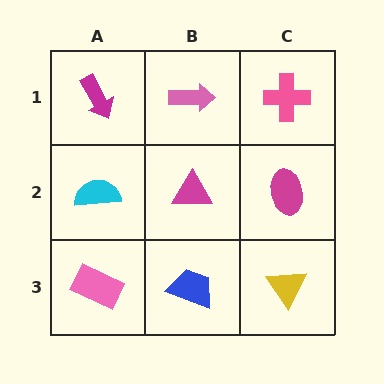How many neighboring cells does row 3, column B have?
3.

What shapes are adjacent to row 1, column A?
A cyan semicircle (row 2, column A), a pink arrow (row 1, column B).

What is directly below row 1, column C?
A magenta ellipse.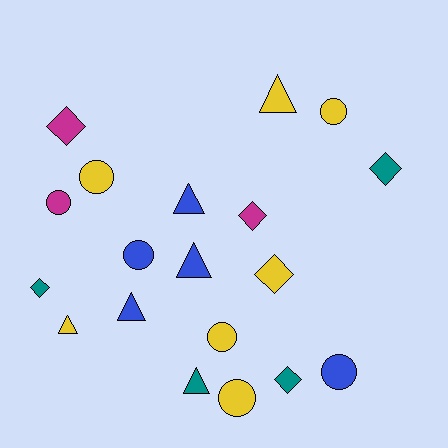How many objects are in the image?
There are 19 objects.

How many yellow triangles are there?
There are 2 yellow triangles.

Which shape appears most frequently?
Circle, with 7 objects.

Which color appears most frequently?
Yellow, with 7 objects.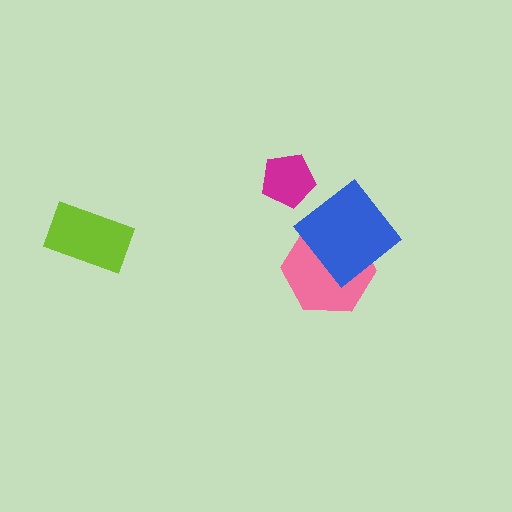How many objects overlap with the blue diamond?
1 object overlaps with the blue diamond.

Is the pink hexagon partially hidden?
Yes, it is partially covered by another shape.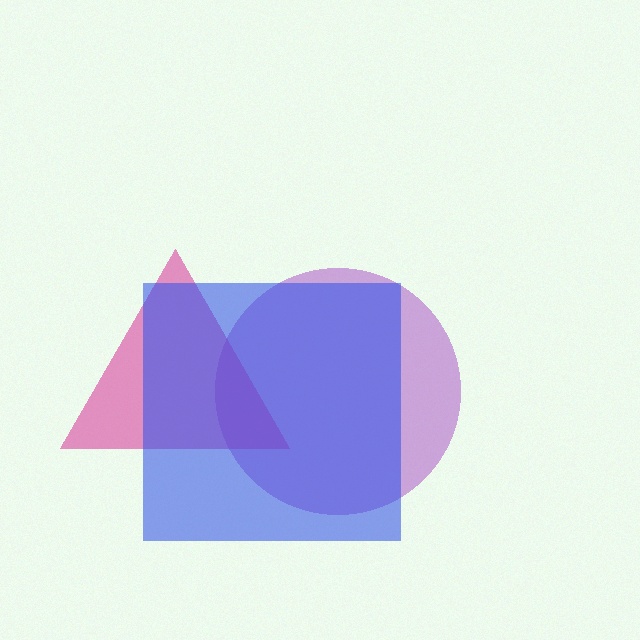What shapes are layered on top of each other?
The layered shapes are: a purple circle, a magenta triangle, a blue square.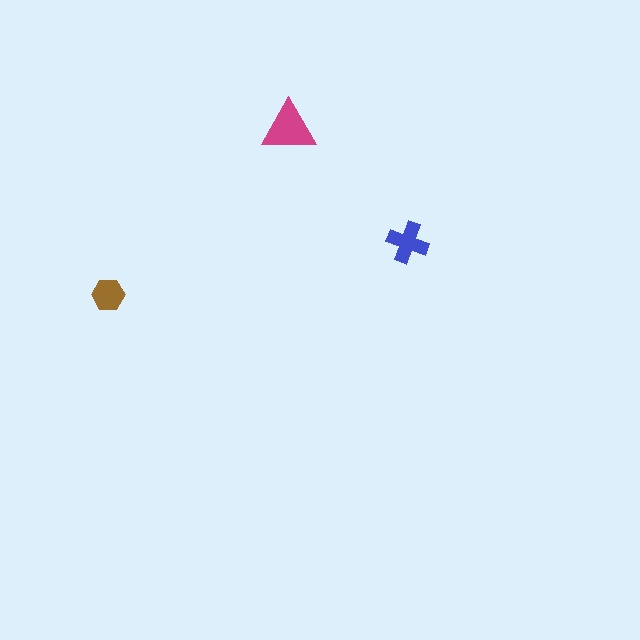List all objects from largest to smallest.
The magenta triangle, the blue cross, the brown hexagon.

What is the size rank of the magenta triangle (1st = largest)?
1st.